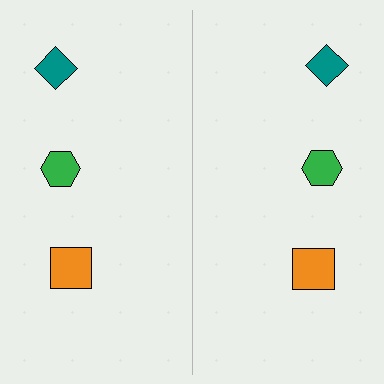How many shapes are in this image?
There are 6 shapes in this image.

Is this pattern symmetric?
Yes, this pattern has bilateral (reflection) symmetry.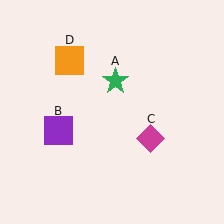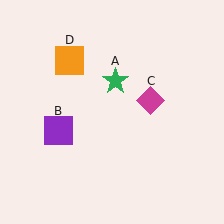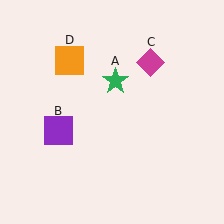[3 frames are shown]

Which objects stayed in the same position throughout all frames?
Green star (object A) and purple square (object B) and orange square (object D) remained stationary.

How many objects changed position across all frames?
1 object changed position: magenta diamond (object C).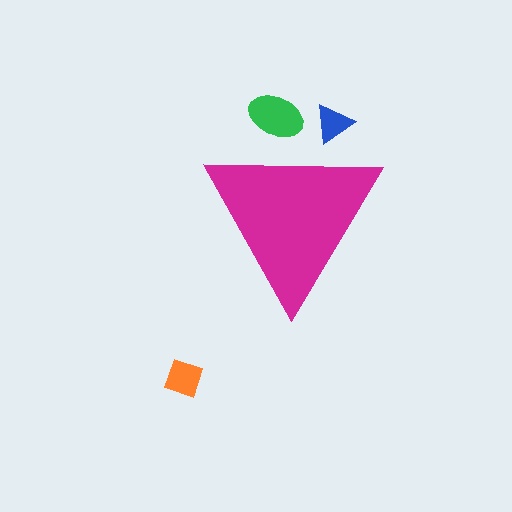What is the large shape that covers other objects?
A magenta triangle.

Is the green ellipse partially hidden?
Yes, the green ellipse is partially hidden behind the magenta triangle.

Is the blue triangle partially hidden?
Yes, the blue triangle is partially hidden behind the magenta triangle.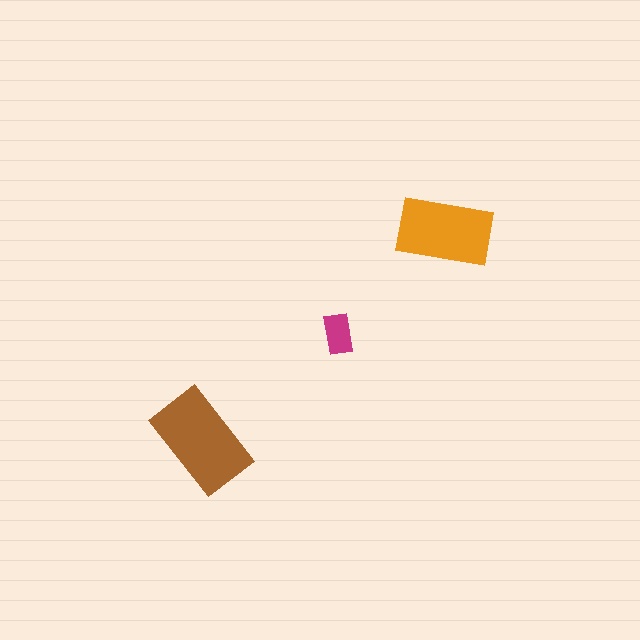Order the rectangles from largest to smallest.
the brown one, the orange one, the magenta one.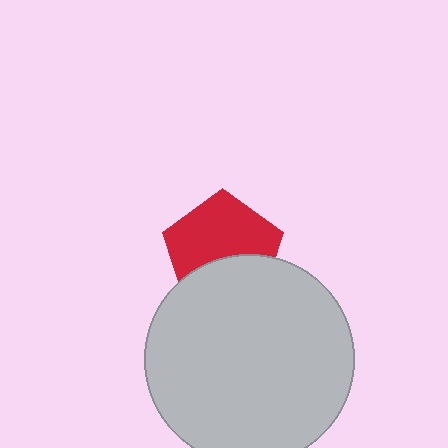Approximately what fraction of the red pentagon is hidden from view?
Roughly 39% of the red pentagon is hidden behind the light gray circle.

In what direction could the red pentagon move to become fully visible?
The red pentagon could move up. That would shift it out from behind the light gray circle entirely.